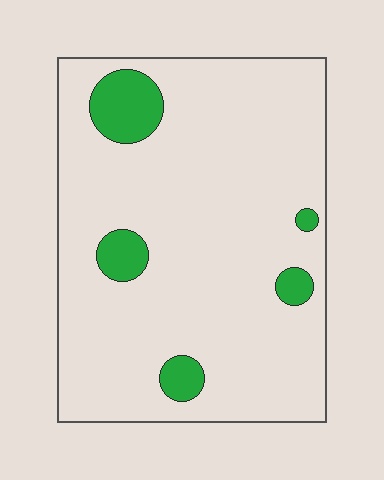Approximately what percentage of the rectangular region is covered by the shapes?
Approximately 10%.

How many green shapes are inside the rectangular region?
5.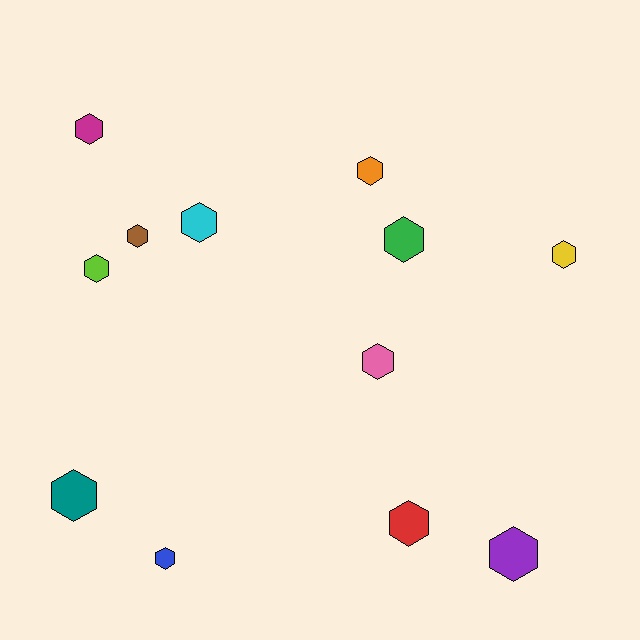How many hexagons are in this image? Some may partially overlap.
There are 12 hexagons.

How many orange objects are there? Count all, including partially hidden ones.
There is 1 orange object.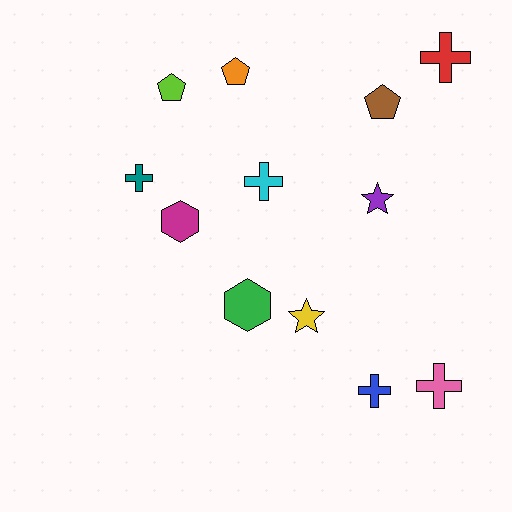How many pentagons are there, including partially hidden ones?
There are 3 pentagons.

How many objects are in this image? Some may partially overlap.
There are 12 objects.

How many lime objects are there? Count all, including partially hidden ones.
There is 1 lime object.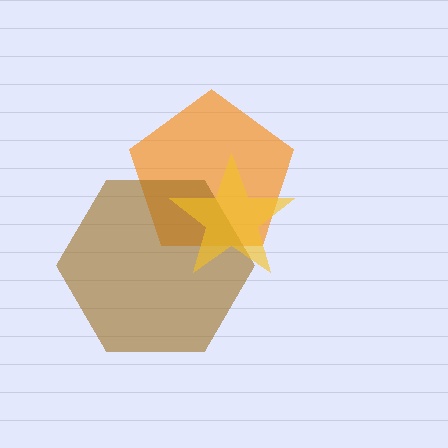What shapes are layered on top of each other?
The layered shapes are: an orange pentagon, a brown hexagon, a yellow star.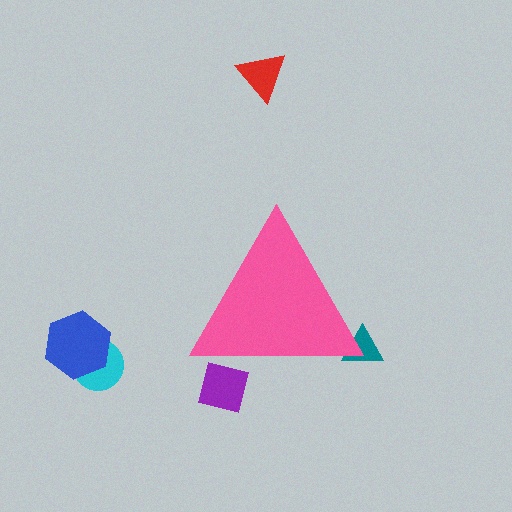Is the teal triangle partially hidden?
Yes, the teal triangle is partially hidden behind the pink triangle.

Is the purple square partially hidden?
Yes, the purple square is partially hidden behind the pink triangle.